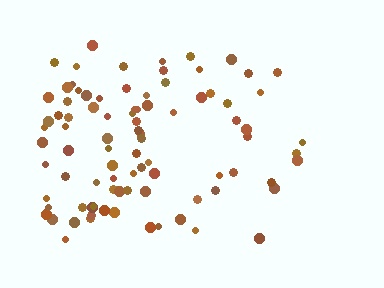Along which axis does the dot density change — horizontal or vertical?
Horizontal.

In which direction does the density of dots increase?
From right to left, with the left side densest.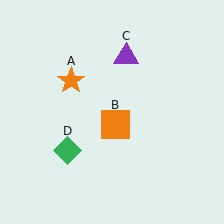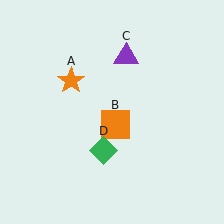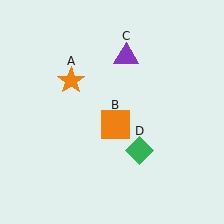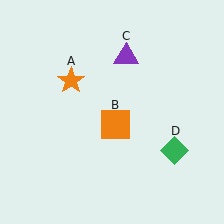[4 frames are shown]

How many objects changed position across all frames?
1 object changed position: green diamond (object D).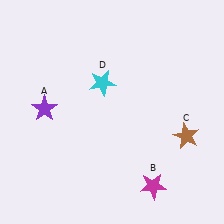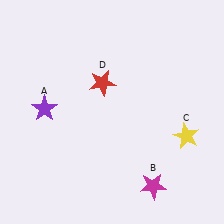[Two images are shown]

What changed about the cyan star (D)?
In Image 1, D is cyan. In Image 2, it changed to red.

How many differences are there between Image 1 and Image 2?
There are 2 differences between the two images.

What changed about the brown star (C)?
In Image 1, C is brown. In Image 2, it changed to yellow.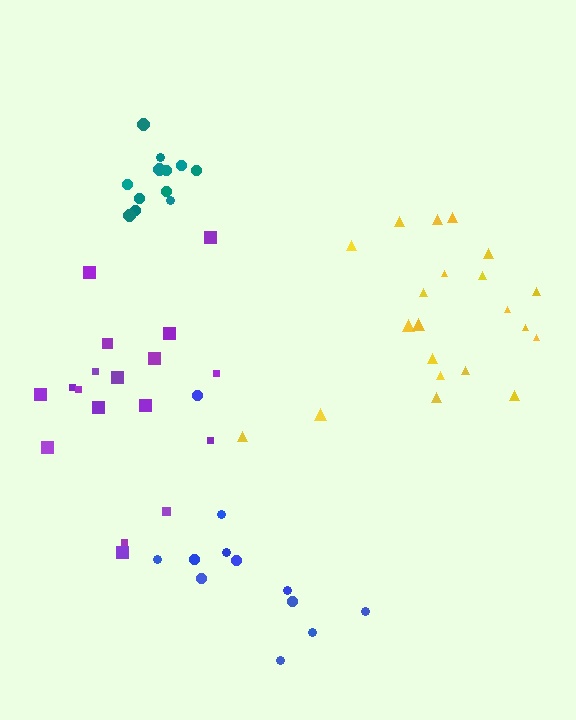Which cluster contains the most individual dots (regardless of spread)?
Yellow (21).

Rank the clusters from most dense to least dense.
teal, yellow, blue, purple.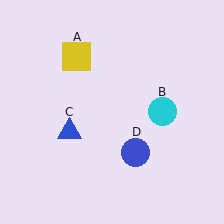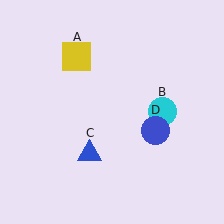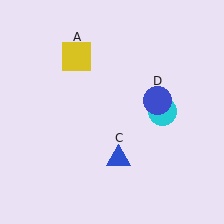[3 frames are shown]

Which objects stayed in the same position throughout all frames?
Yellow square (object A) and cyan circle (object B) remained stationary.